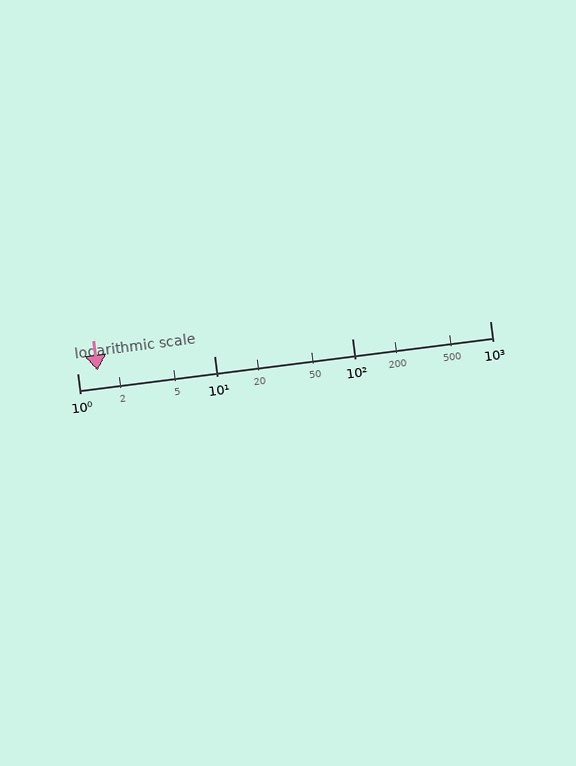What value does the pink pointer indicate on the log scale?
The pointer indicates approximately 1.4.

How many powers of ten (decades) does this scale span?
The scale spans 3 decades, from 1 to 1000.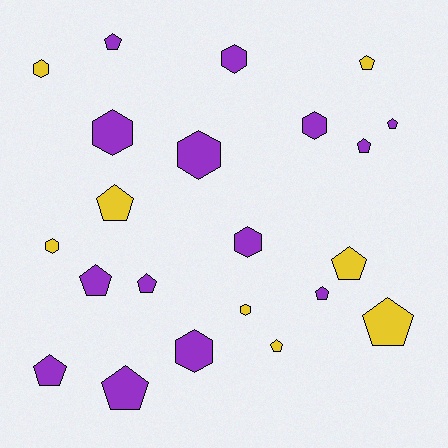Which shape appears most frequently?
Pentagon, with 13 objects.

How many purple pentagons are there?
There are 8 purple pentagons.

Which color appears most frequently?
Purple, with 14 objects.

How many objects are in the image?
There are 22 objects.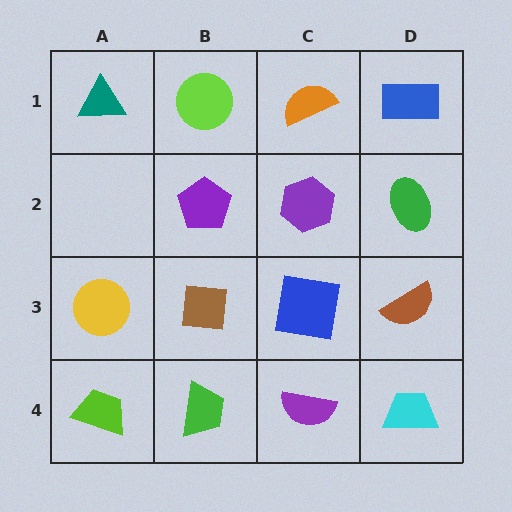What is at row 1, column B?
A lime circle.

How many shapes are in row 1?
4 shapes.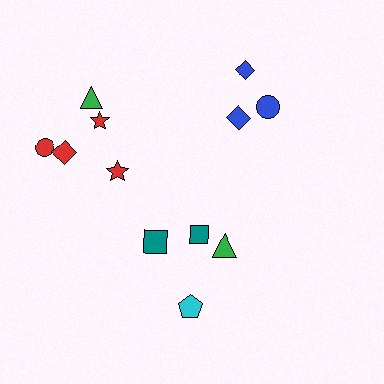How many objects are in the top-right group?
There are 3 objects.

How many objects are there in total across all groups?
There are 12 objects.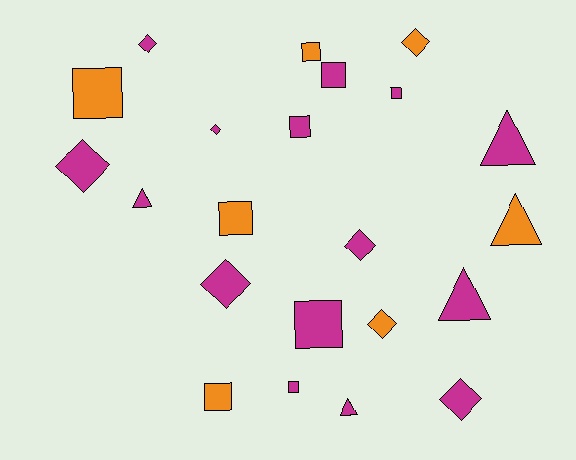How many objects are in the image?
There are 22 objects.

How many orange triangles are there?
There is 1 orange triangle.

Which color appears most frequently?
Magenta, with 15 objects.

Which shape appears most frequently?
Square, with 9 objects.